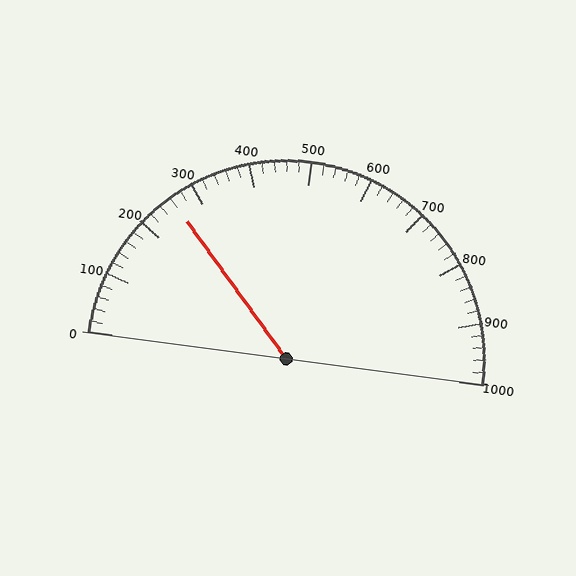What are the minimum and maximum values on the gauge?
The gauge ranges from 0 to 1000.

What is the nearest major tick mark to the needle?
The nearest major tick mark is 300.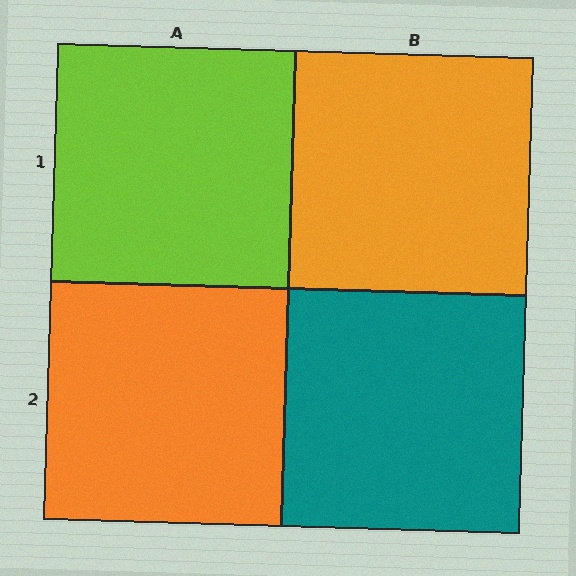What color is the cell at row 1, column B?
Orange.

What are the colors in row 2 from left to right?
Orange, teal.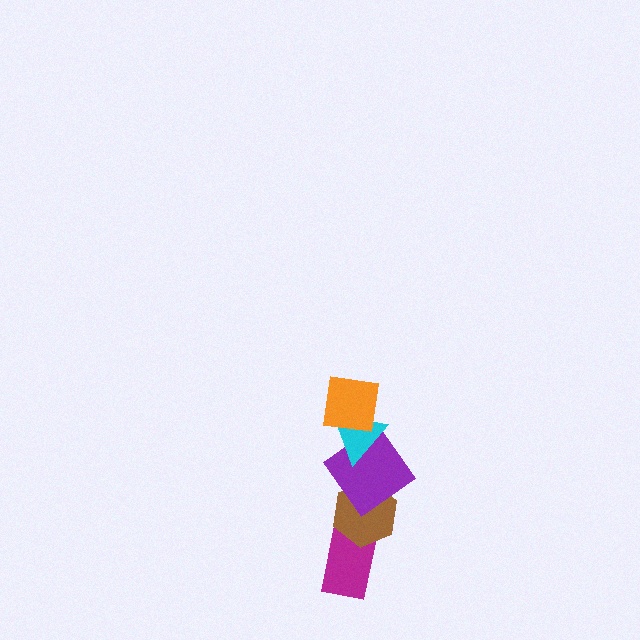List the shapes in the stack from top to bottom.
From top to bottom: the orange square, the cyan triangle, the purple diamond, the brown hexagon, the magenta rectangle.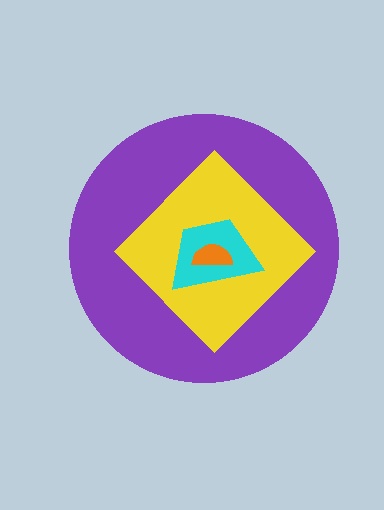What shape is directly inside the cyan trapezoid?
The orange semicircle.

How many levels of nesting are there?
4.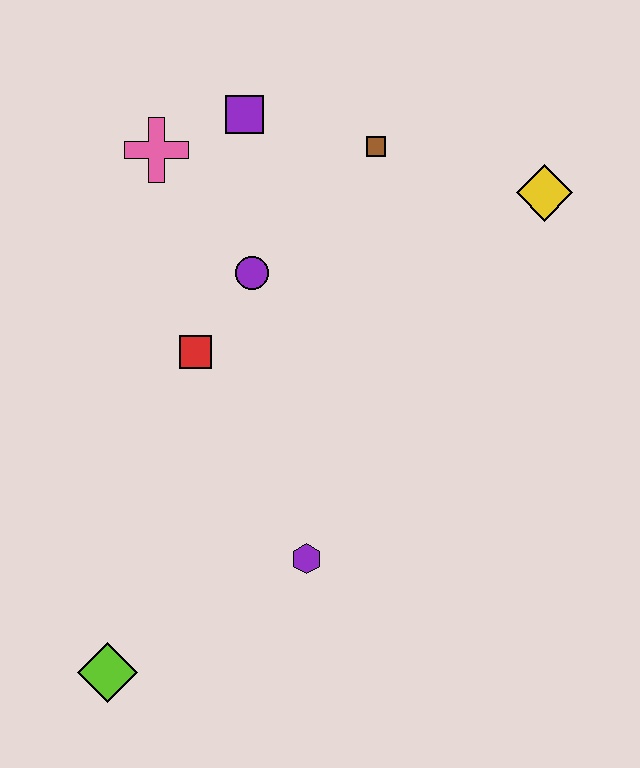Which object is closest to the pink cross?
The purple square is closest to the pink cross.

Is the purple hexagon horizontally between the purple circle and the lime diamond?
No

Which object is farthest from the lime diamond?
The yellow diamond is farthest from the lime diamond.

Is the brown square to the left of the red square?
No